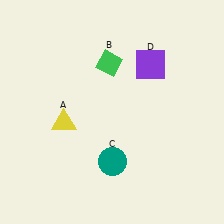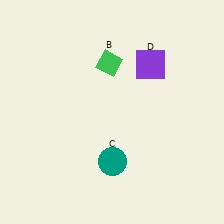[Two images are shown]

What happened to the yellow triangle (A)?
The yellow triangle (A) was removed in Image 2. It was in the bottom-left area of Image 1.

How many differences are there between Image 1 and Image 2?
There is 1 difference between the two images.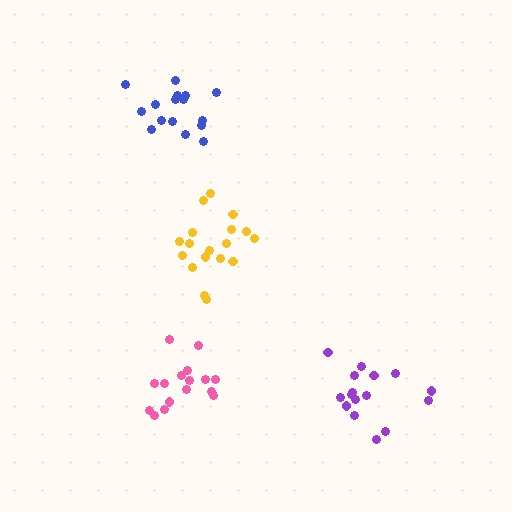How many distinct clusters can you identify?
There are 4 distinct clusters.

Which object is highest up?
The blue cluster is topmost.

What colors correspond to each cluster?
The clusters are colored: yellow, pink, purple, blue.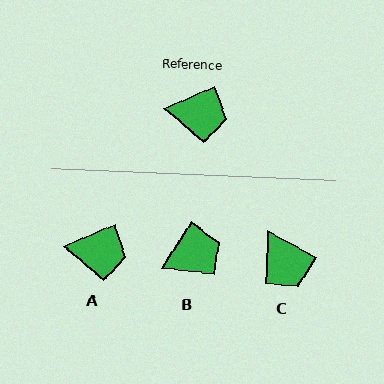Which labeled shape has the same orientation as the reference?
A.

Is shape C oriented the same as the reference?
No, it is off by about 51 degrees.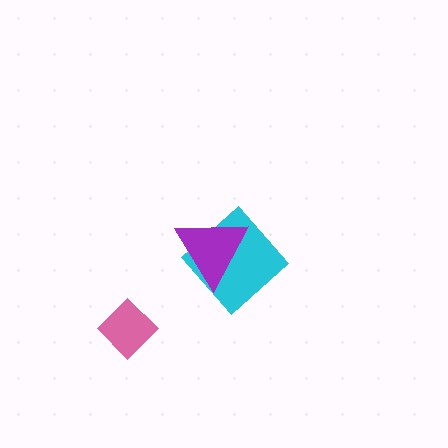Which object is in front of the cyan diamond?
The purple triangle is in front of the cyan diamond.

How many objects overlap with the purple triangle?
1 object overlaps with the purple triangle.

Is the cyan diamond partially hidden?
Yes, it is partially covered by another shape.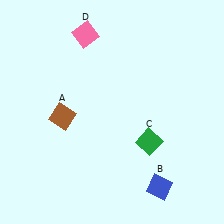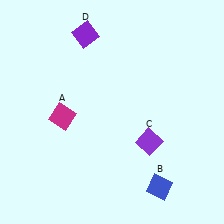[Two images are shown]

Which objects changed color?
A changed from brown to magenta. C changed from green to purple. D changed from pink to purple.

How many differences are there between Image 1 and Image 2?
There are 3 differences between the two images.